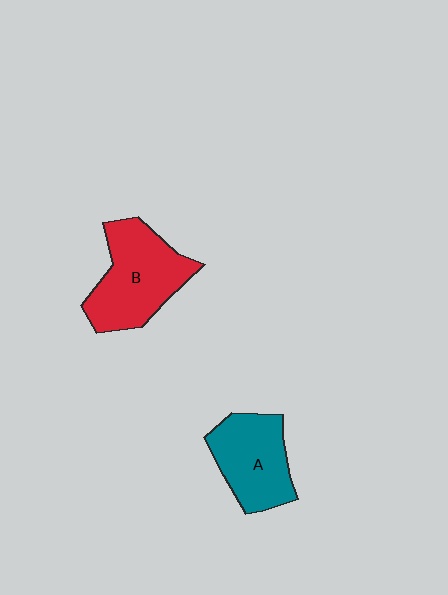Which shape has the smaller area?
Shape A (teal).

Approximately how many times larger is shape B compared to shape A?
Approximately 1.2 times.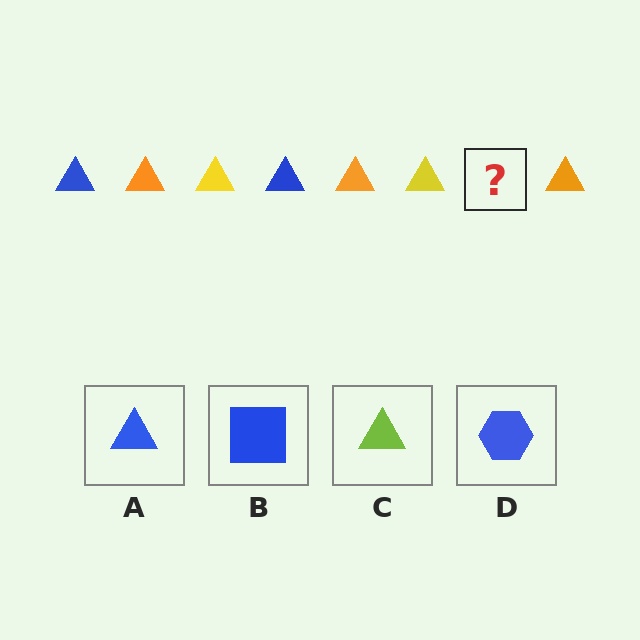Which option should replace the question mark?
Option A.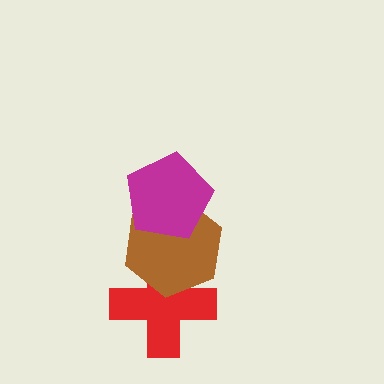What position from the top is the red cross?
The red cross is 3rd from the top.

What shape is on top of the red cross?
The brown hexagon is on top of the red cross.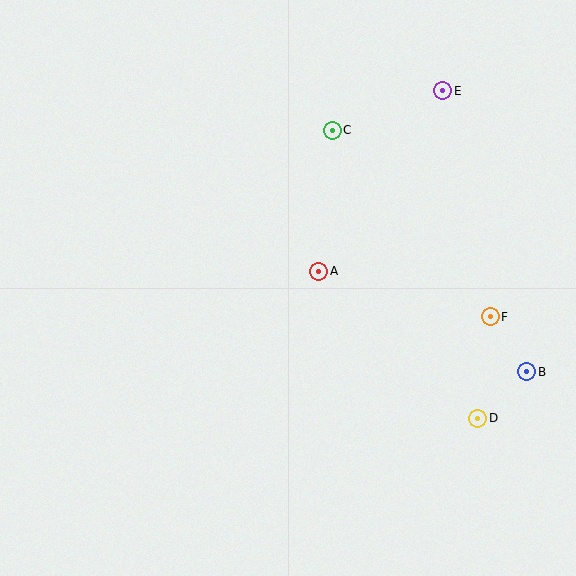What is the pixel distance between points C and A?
The distance between C and A is 141 pixels.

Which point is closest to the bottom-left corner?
Point A is closest to the bottom-left corner.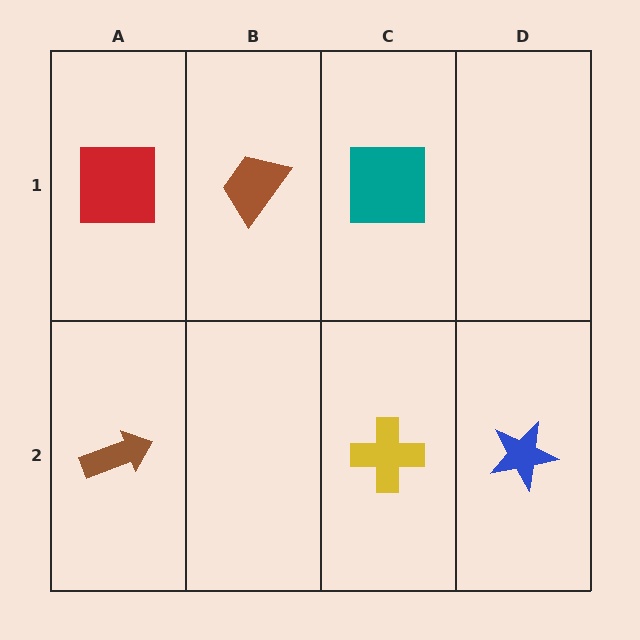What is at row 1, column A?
A red square.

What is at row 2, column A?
A brown arrow.